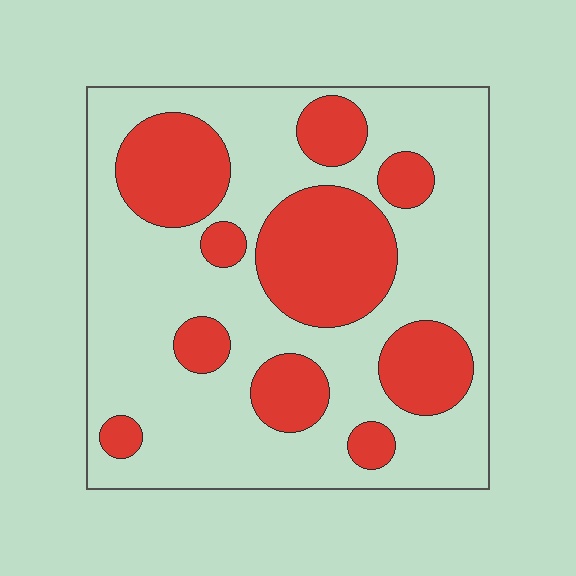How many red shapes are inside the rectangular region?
10.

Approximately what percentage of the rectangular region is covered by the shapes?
Approximately 35%.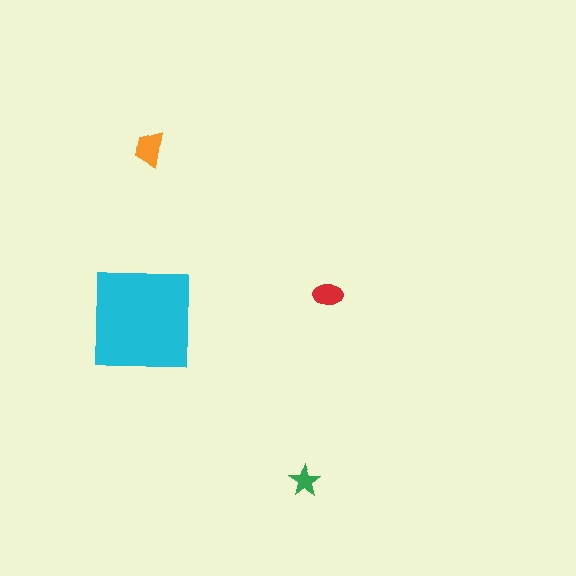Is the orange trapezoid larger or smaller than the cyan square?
Smaller.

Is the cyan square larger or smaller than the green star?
Larger.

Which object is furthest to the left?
The cyan square is leftmost.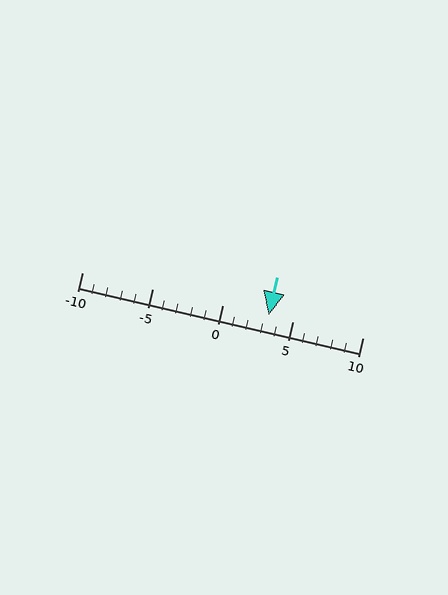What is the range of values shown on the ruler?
The ruler shows values from -10 to 10.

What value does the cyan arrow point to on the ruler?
The cyan arrow points to approximately 3.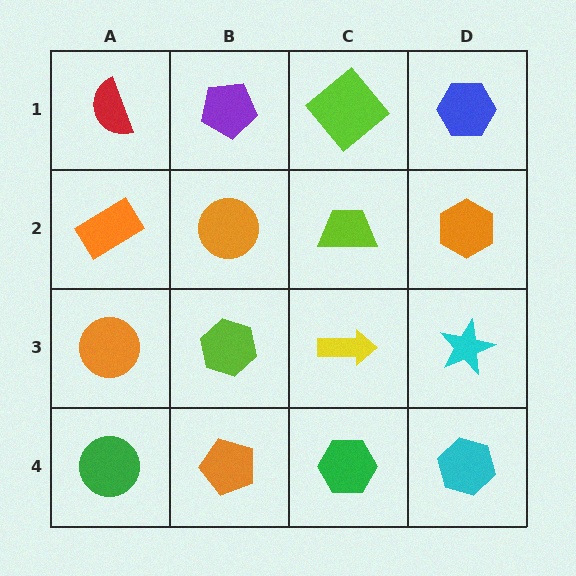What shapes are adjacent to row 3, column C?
A lime trapezoid (row 2, column C), a green hexagon (row 4, column C), a lime hexagon (row 3, column B), a cyan star (row 3, column D).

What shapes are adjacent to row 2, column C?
A lime diamond (row 1, column C), a yellow arrow (row 3, column C), an orange circle (row 2, column B), an orange hexagon (row 2, column D).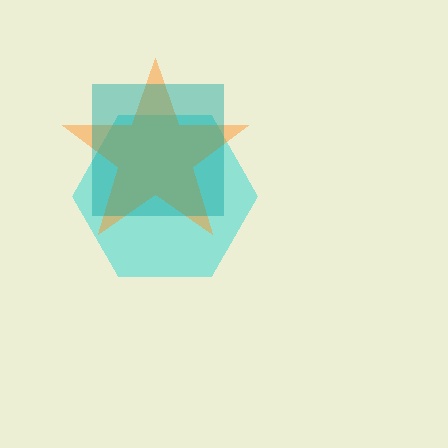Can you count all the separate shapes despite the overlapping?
Yes, there are 3 separate shapes.